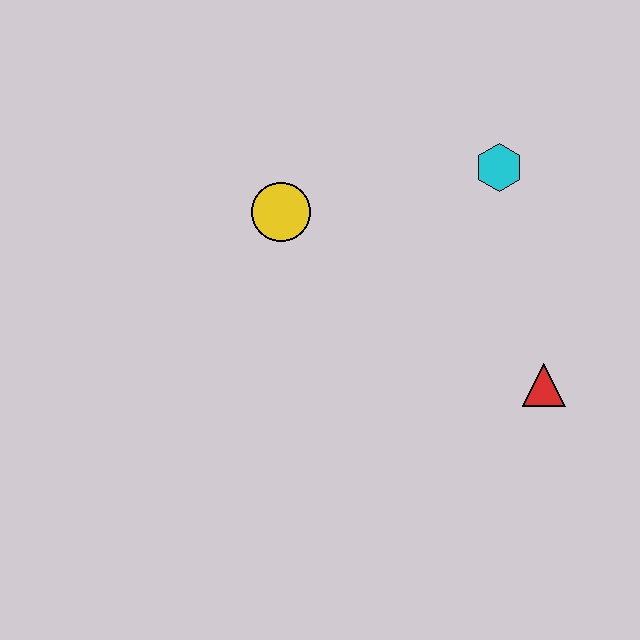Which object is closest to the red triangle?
The cyan hexagon is closest to the red triangle.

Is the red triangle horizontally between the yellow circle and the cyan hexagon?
No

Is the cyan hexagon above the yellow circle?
Yes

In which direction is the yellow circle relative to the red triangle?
The yellow circle is to the left of the red triangle.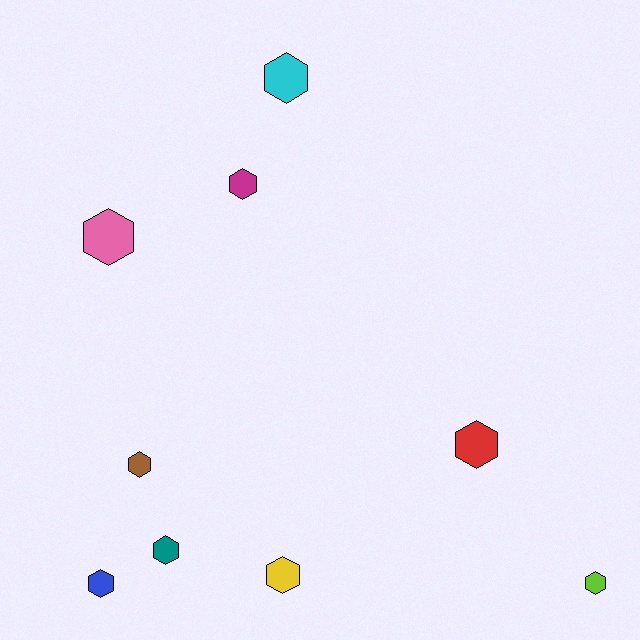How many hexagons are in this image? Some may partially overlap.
There are 9 hexagons.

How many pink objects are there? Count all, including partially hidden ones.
There is 1 pink object.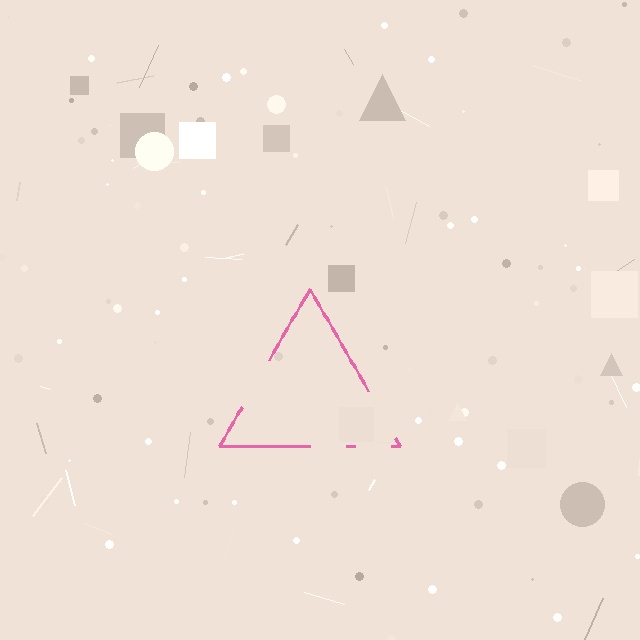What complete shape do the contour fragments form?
The contour fragments form a triangle.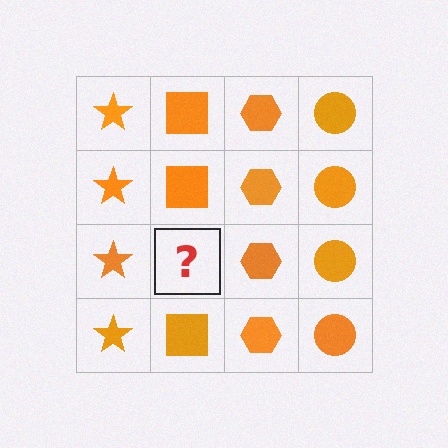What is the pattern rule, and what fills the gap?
The rule is that each column has a consistent shape. The gap should be filled with an orange square.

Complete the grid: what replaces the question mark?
The question mark should be replaced with an orange square.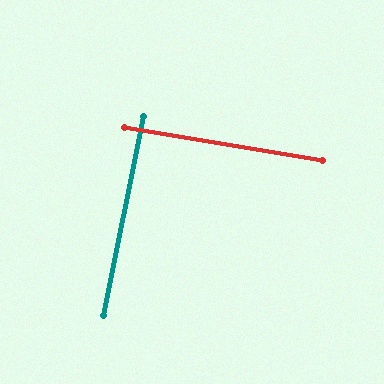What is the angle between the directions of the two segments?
Approximately 88 degrees.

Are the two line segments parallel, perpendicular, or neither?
Perpendicular — they meet at approximately 88°.